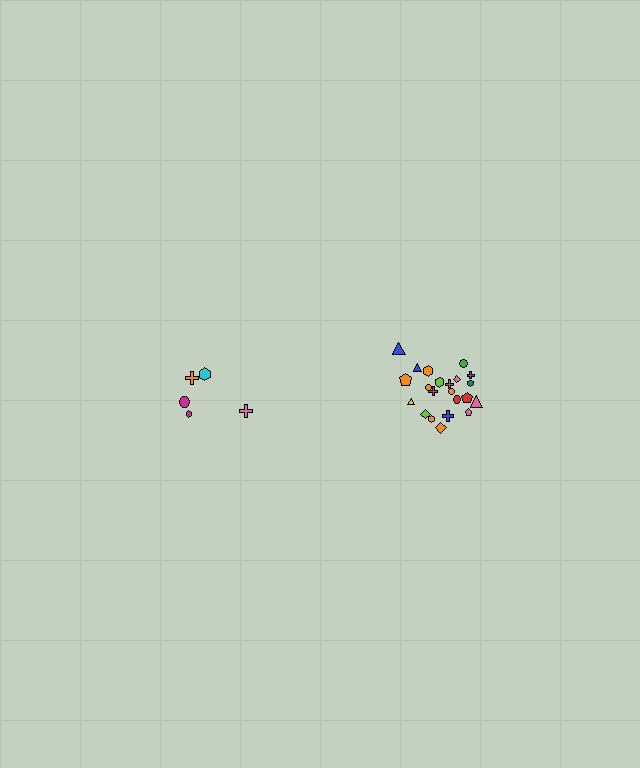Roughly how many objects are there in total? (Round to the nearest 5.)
Roughly 25 objects in total.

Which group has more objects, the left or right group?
The right group.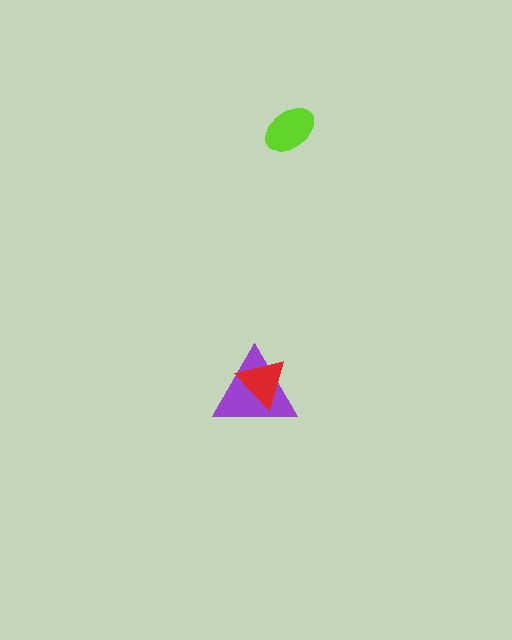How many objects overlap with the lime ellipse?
0 objects overlap with the lime ellipse.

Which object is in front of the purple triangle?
The red triangle is in front of the purple triangle.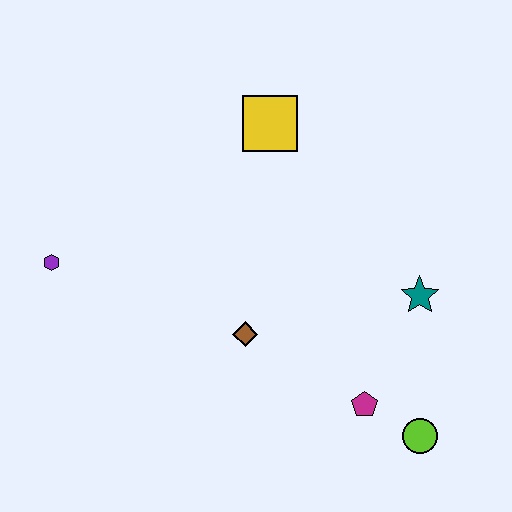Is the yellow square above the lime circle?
Yes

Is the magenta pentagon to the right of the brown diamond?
Yes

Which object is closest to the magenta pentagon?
The lime circle is closest to the magenta pentagon.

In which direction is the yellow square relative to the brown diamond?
The yellow square is above the brown diamond.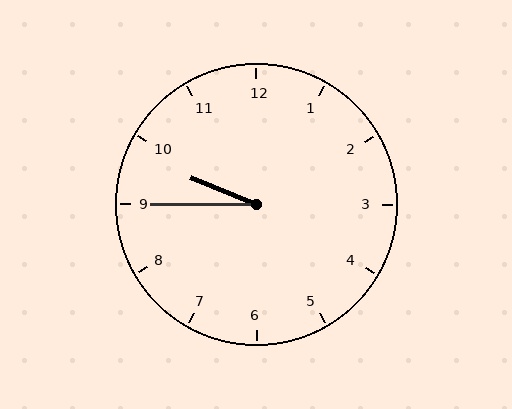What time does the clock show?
9:45.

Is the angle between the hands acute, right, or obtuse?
It is acute.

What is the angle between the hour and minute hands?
Approximately 22 degrees.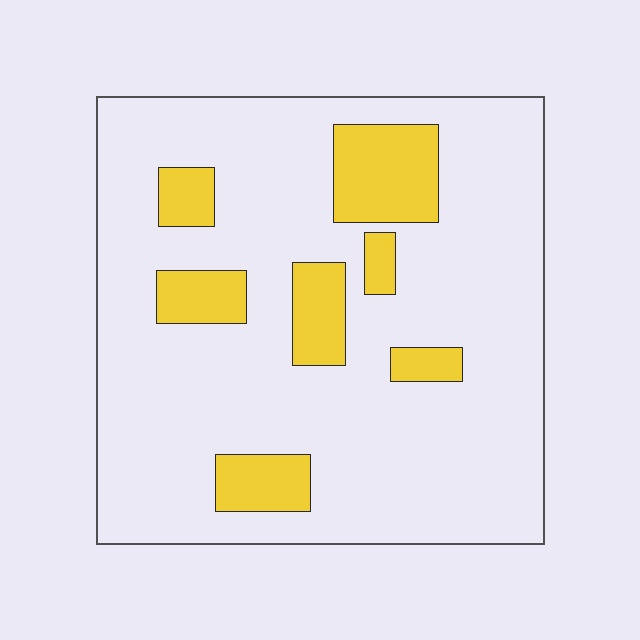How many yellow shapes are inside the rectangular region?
7.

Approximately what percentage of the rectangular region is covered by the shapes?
Approximately 15%.